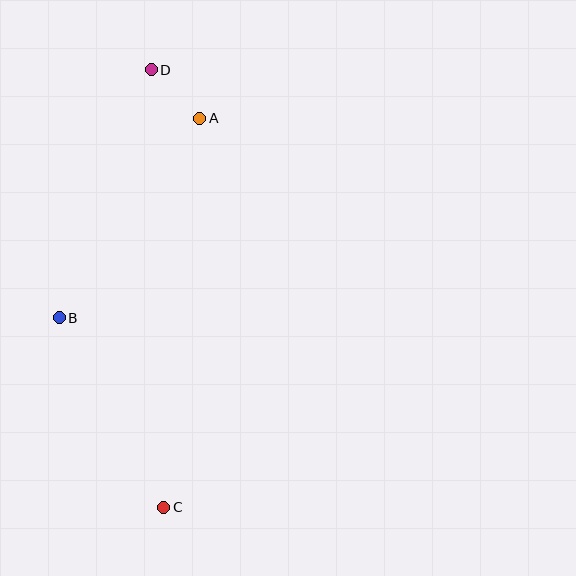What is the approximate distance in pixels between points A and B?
The distance between A and B is approximately 244 pixels.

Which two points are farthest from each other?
Points C and D are farthest from each other.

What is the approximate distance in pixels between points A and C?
The distance between A and C is approximately 390 pixels.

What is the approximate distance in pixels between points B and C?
The distance between B and C is approximately 216 pixels.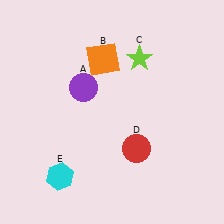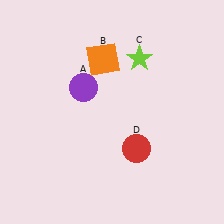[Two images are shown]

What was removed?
The cyan hexagon (E) was removed in Image 2.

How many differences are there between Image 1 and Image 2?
There is 1 difference between the two images.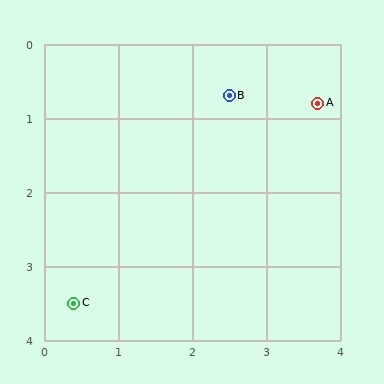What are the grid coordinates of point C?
Point C is at approximately (0.4, 3.5).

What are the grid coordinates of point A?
Point A is at approximately (3.7, 0.8).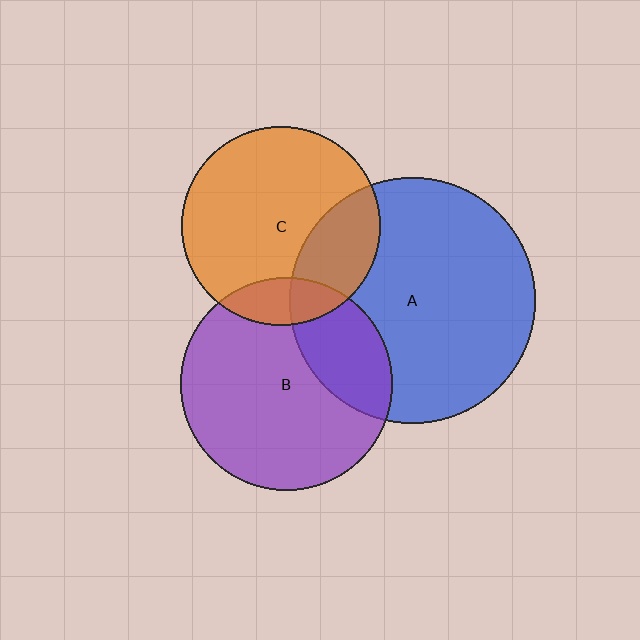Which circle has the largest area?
Circle A (blue).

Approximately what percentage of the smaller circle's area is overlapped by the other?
Approximately 15%.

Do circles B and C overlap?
Yes.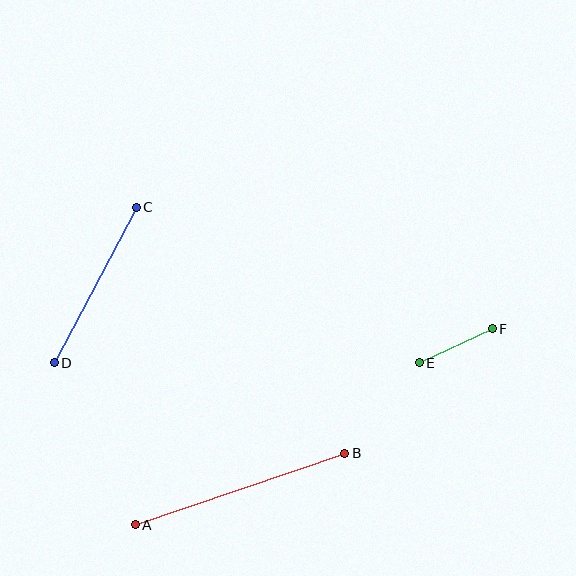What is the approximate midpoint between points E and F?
The midpoint is at approximately (456, 346) pixels.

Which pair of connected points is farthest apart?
Points A and B are farthest apart.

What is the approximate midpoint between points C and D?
The midpoint is at approximately (95, 285) pixels.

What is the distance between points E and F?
The distance is approximately 81 pixels.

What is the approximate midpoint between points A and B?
The midpoint is at approximately (240, 489) pixels.